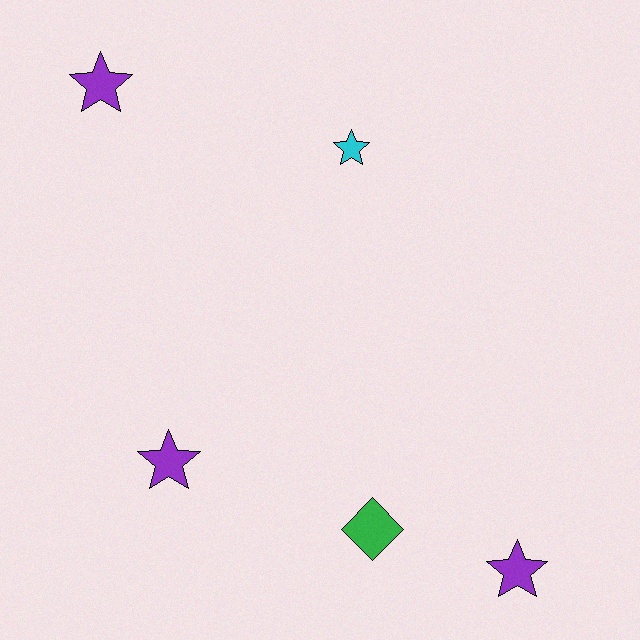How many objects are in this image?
There are 5 objects.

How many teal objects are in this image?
There are no teal objects.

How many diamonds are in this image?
There is 1 diamond.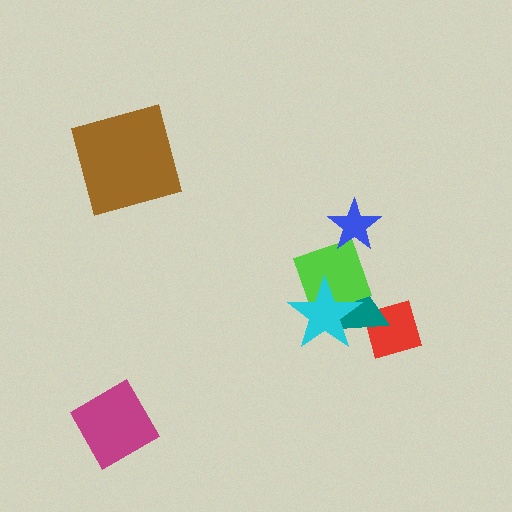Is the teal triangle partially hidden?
Yes, it is partially covered by another shape.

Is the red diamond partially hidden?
Yes, it is partially covered by another shape.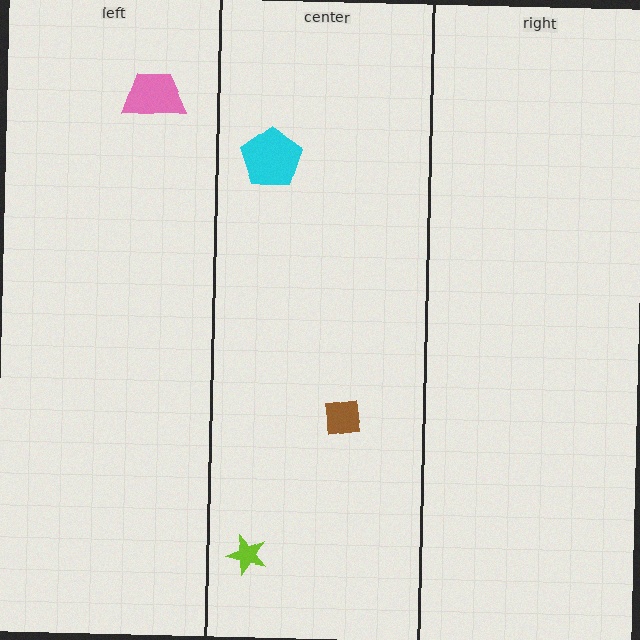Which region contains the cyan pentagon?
The center region.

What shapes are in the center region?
The brown square, the lime star, the cyan pentagon.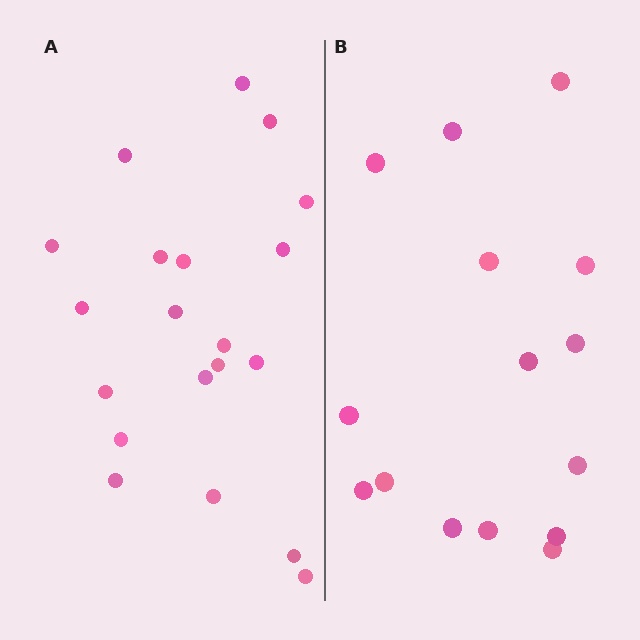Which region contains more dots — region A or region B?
Region A (the left region) has more dots.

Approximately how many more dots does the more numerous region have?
Region A has about 5 more dots than region B.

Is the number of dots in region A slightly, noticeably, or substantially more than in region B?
Region A has noticeably more, but not dramatically so. The ratio is roughly 1.3 to 1.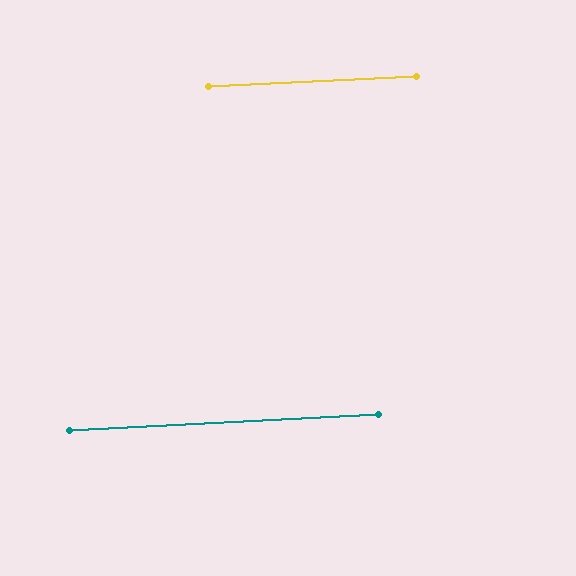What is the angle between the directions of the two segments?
Approximately 0 degrees.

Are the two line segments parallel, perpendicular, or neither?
Parallel — their directions differ by only 0.2°.